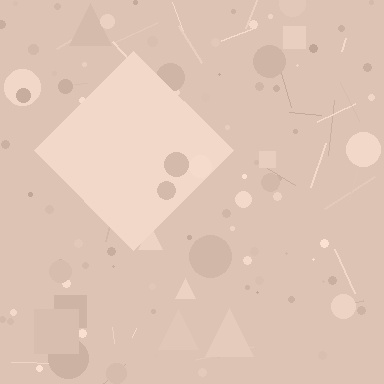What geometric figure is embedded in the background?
A diamond is embedded in the background.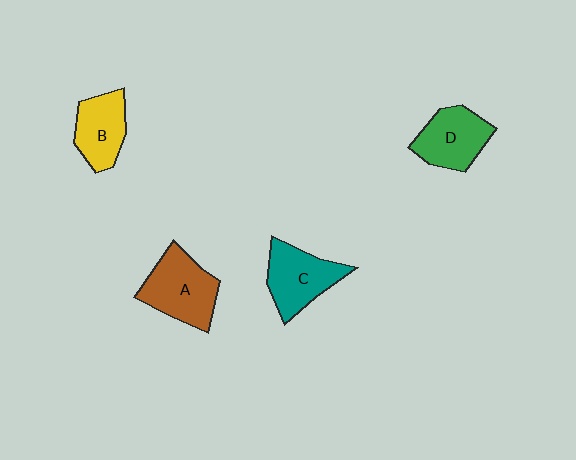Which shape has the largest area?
Shape A (brown).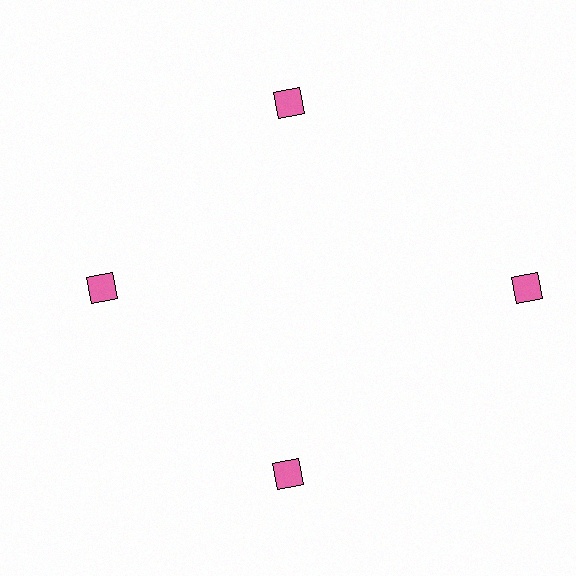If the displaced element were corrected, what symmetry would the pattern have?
It would have 4-fold rotational symmetry — the pattern would map onto itself every 90 degrees.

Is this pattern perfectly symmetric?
No. The 4 pink diamonds are arranged in a ring, but one element near the 3 o'clock position is pushed outward from the center, breaking the 4-fold rotational symmetry.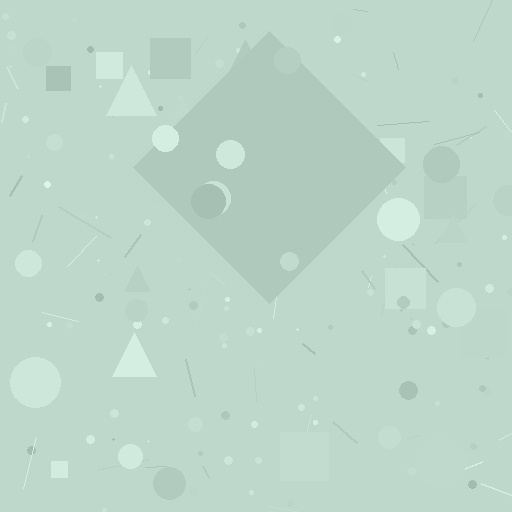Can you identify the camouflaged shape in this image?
The camouflaged shape is a diamond.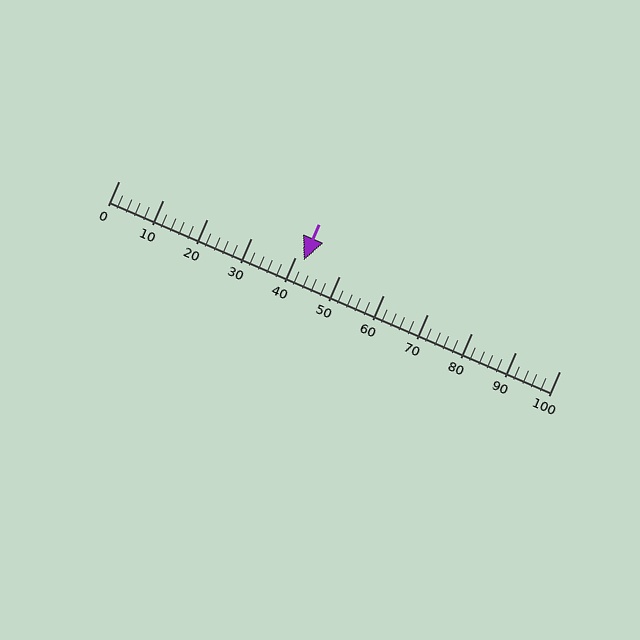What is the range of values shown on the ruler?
The ruler shows values from 0 to 100.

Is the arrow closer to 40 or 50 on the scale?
The arrow is closer to 40.